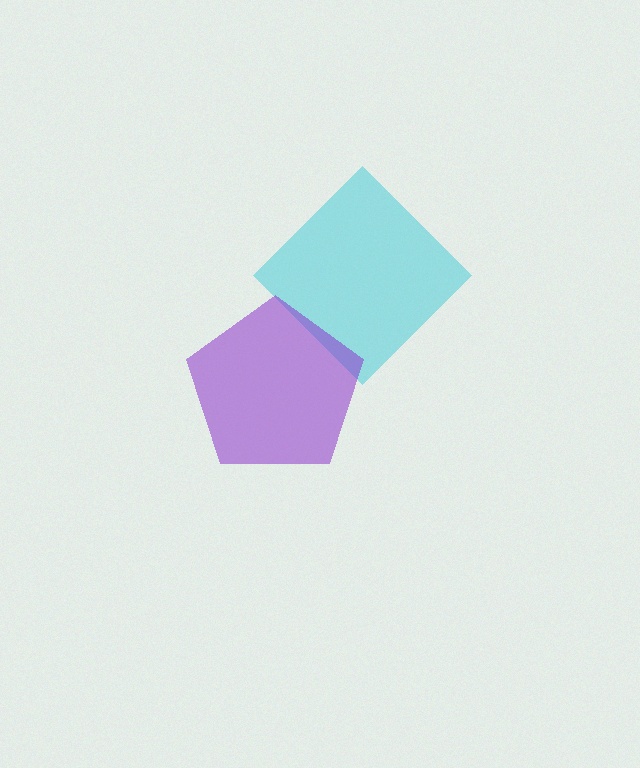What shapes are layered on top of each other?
The layered shapes are: a cyan diamond, a purple pentagon.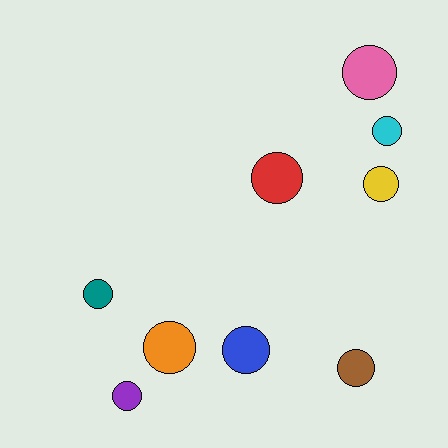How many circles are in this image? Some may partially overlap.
There are 9 circles.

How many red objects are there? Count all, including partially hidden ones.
There is 1 red object.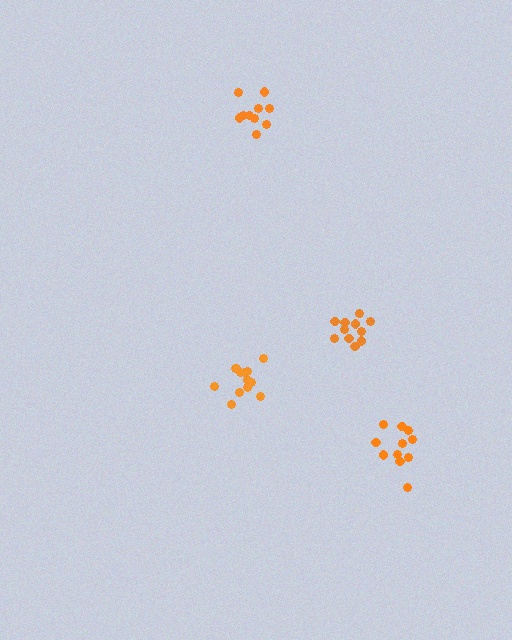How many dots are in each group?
Group 1: 11 dots, Group 2: 13 dots, Group 3: 10 dots, Group 4: 11 dots (45 total).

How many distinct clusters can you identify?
There are 4 distinct clusters.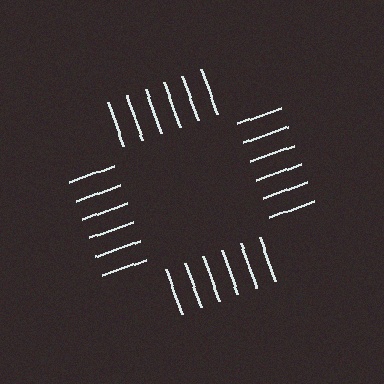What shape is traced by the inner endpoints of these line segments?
An illusory square — the line segments terminate on its edges but no continuous stroke is drawn.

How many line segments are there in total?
24 — 6 along each of the 4 edges.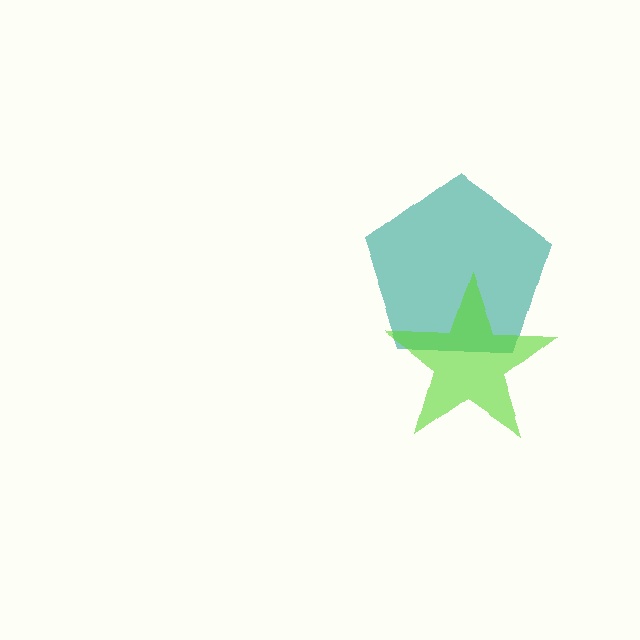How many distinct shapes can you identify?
There are 2 distinct shapes: a teal pentagon, a lime star.